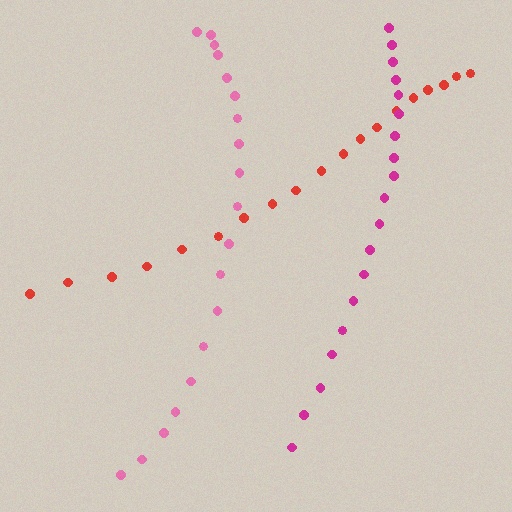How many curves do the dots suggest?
There are 3 distinct paths.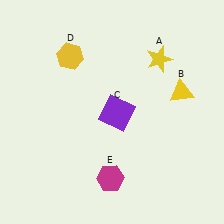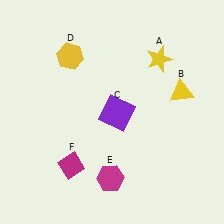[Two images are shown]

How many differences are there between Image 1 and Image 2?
There is 1 difference between the two images.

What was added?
A magenta diamond (F) was added in Image 2.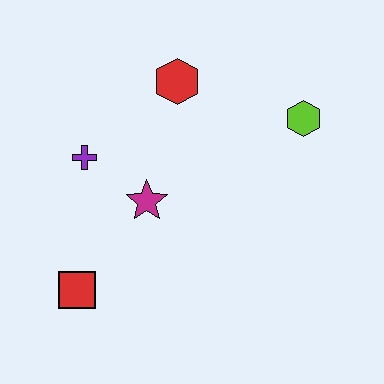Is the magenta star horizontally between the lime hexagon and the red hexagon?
No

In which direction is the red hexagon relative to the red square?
The red hexagon is above the red square.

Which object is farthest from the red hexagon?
The red square is farthest from the red hexagon.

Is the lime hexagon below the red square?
No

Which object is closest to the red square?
The magenta star is closest to the red square.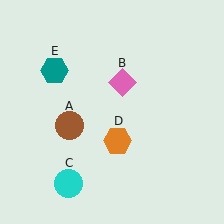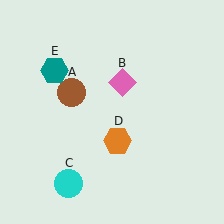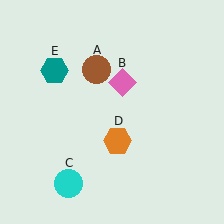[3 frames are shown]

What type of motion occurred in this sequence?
The brown circle (object A) rotated clockwise around the center of the scene.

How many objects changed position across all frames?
1 object changed position: brown circle (object A).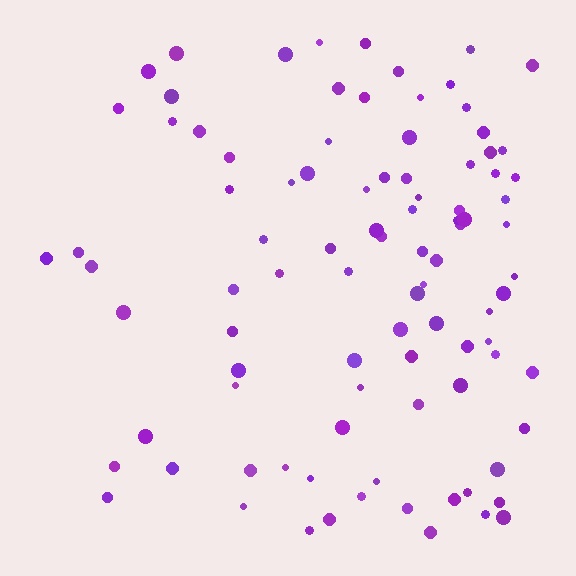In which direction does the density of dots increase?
From left to right, with the right side densest.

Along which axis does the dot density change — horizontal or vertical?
Horizontal.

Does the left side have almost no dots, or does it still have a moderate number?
Still a moderate number, just noticeably fewer than the right.